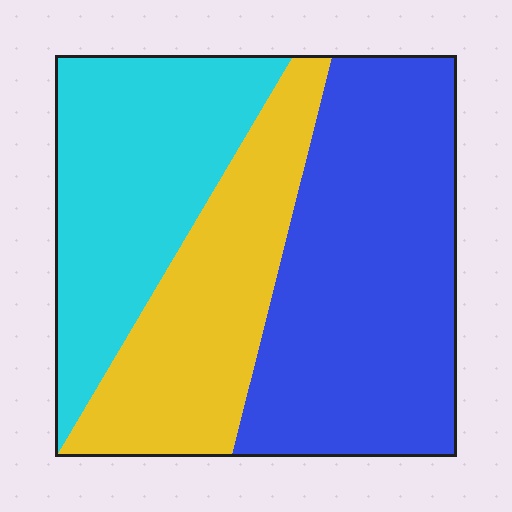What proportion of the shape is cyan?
Cyan covers 30% of the shape.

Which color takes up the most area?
Blue, at roughly 45%.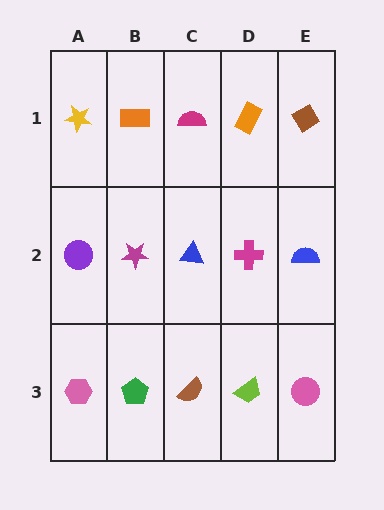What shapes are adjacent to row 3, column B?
A magenta star (row 2, column B), a pink hexagon (row 3, column A), a brown semicircle (row 3, column C).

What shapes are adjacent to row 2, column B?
An orange rectangle (row 1, column B), a green pentagon (row 3, column B), a purple circle (row 2, column A), a blue triangle (row 2, column C).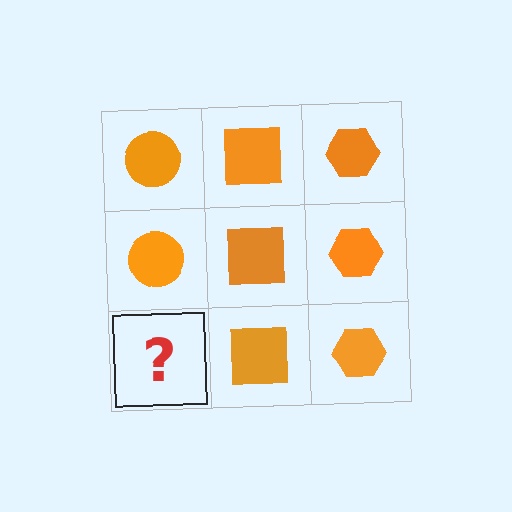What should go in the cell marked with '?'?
The missing cell should contain an orange circle.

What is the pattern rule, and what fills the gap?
The rule is that each column has a consistent shape. The gap should be filled with an orange circle.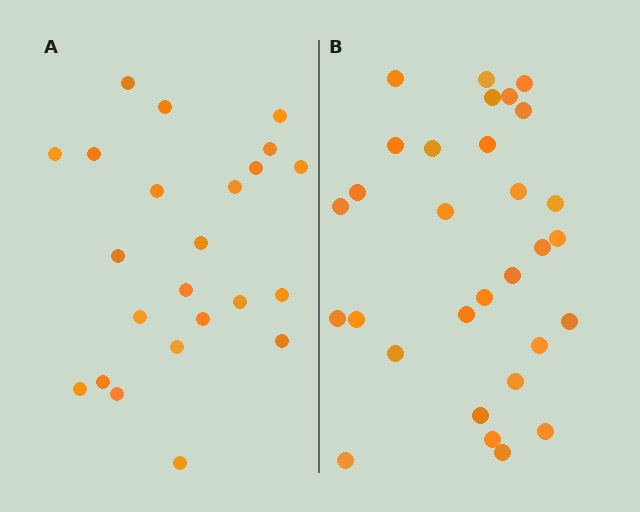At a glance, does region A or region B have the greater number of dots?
Region B (the right region) has more dots.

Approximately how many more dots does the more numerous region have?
Region B has roughly 8 or so more dots than region A.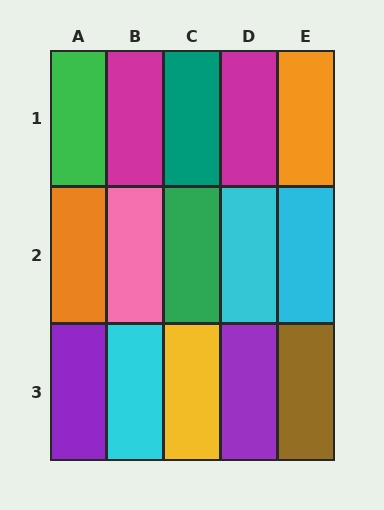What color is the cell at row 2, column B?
Pink.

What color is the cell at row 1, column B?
Magenta.